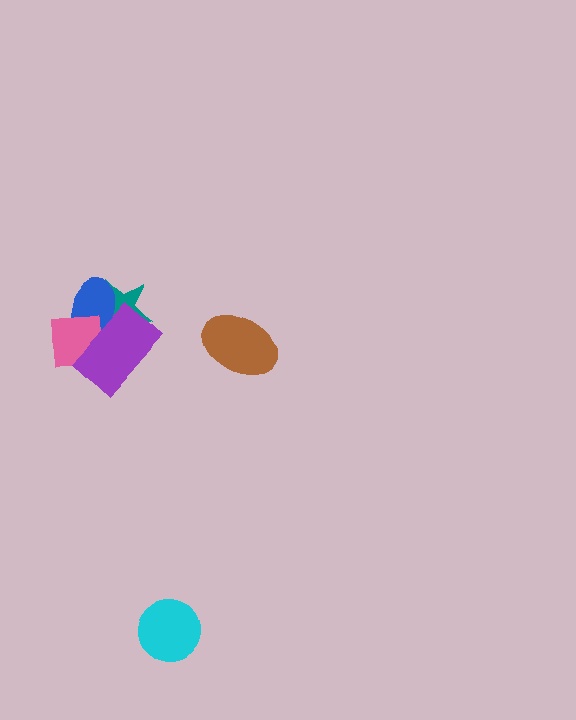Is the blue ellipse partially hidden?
Yes, it is partially covered by another shape.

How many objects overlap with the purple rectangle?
3 objects overlap with the purple rectangle.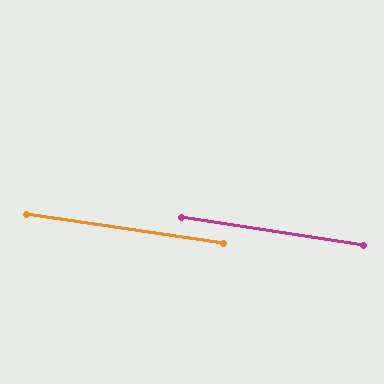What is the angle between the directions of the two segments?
Approximately 0 degrees.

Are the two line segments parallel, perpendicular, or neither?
Parallel — their directions differ by only 0.1°.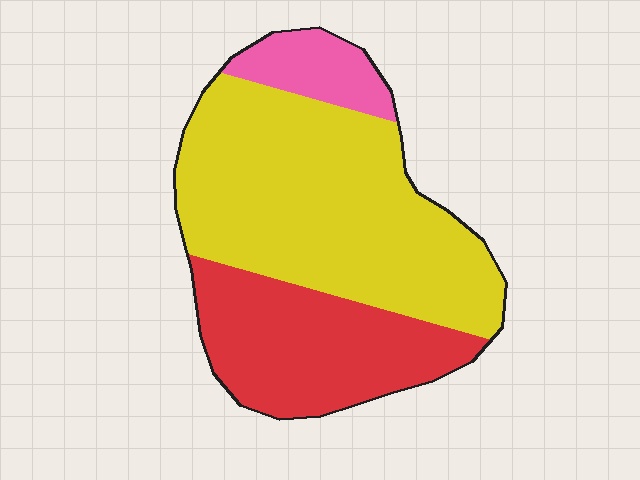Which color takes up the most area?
Yellow, at roughly 60%.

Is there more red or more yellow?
Yellow.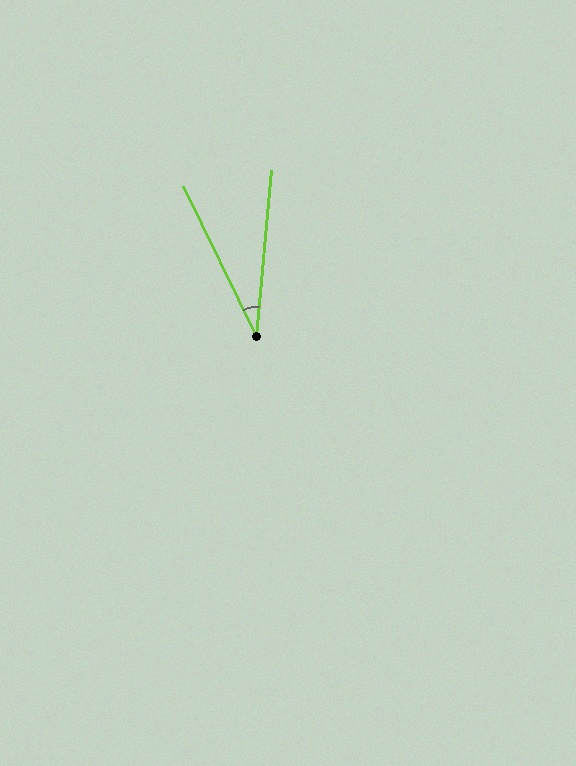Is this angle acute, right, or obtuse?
It is acute.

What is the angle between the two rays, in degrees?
Approximately 31 degrees.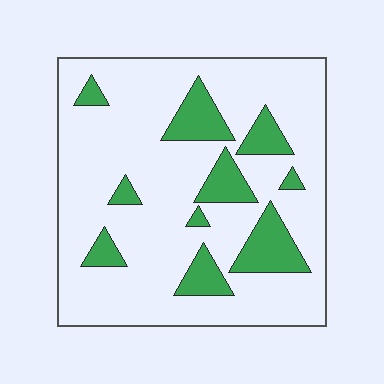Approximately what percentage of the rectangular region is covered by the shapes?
Approximately 20%.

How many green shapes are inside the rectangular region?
10.